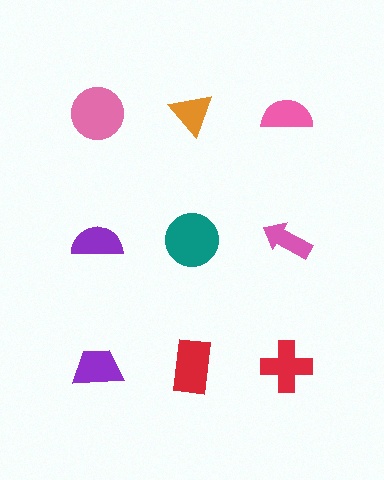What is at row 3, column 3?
A red cross.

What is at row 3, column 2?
A red rectangle.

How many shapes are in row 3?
3 shapes.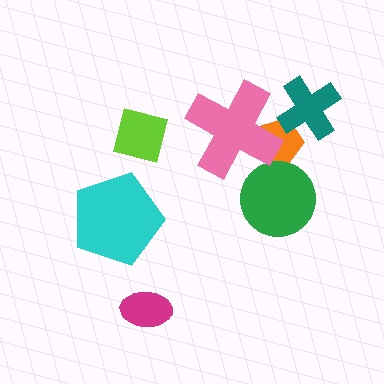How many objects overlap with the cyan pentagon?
0 objects overlap with the cyan pentagon.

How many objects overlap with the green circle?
1 object overlaps with the green circle.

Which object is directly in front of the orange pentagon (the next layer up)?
The green circle is directly in front of the orange pentagon.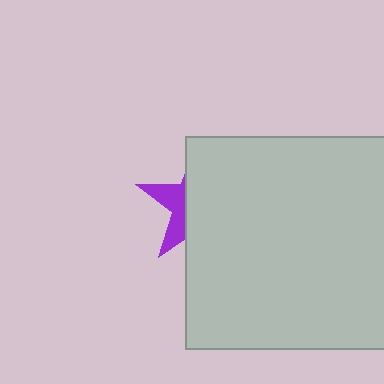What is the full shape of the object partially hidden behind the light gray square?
The partially hidden object is a purple star.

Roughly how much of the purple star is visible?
A small part of it is visible (roughly 32%).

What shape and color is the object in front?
The object in front is a light gray square.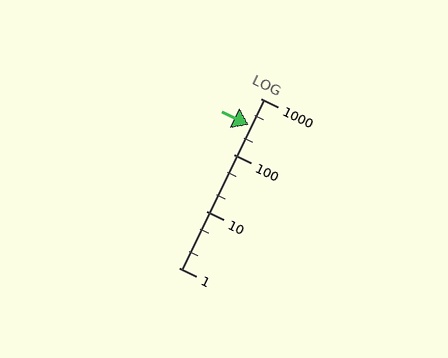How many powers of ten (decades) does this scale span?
The scale spans 3 decades, from 1 to 1000.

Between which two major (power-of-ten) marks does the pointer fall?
The pointer is between 100 and 1000.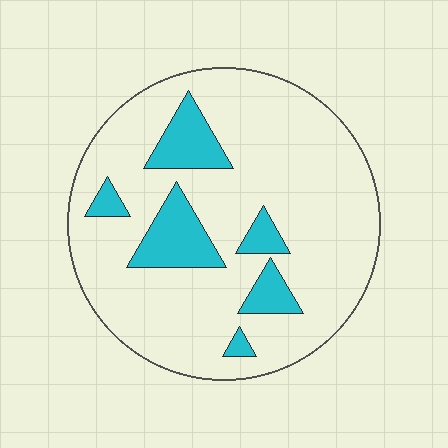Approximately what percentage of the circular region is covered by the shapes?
Approximately 15%.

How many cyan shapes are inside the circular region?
6.